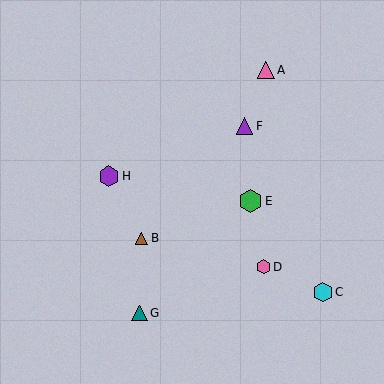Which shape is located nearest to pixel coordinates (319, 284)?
The cyan hexagon (labeled C) at (323, 292) is nearest to that location.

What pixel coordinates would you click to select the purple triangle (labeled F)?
Click at (245, 126) to select the purple triangle F.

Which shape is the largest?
The green hexagon (labeled E) is the largest.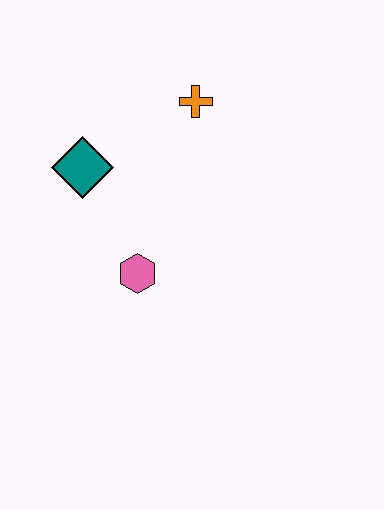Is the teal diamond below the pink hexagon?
No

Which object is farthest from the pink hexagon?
The orange cross is farthest from the pink hexagon.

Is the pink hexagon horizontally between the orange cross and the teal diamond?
Yes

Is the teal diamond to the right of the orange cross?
No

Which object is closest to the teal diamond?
The pink hexagon is closest to the teal diamond.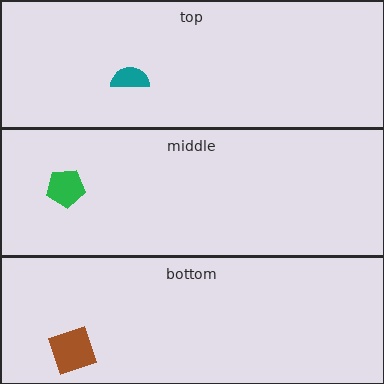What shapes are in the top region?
The teal semicircle.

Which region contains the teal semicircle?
The top region.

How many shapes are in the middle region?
1.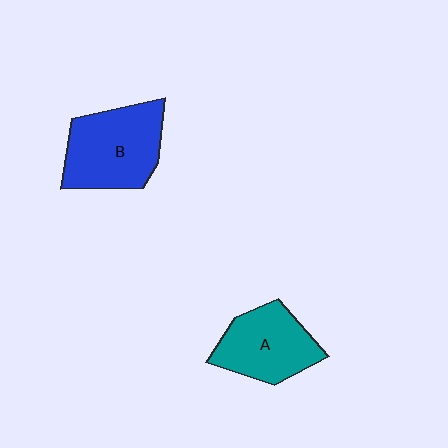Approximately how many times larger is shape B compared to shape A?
Approximately 1.2 times.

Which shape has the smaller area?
Shape A (teal).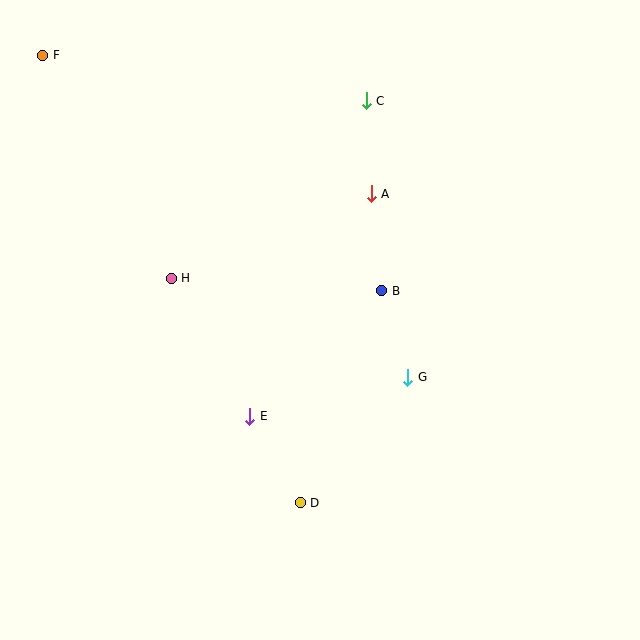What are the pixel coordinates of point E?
Point E is at (250, 416).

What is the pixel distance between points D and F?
The distance between D and F is 516 pixels.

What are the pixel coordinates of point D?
Point D is at (300, 503).